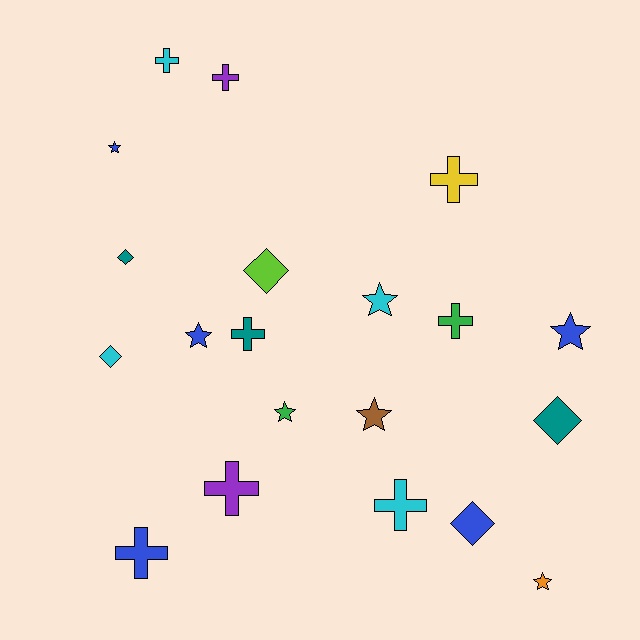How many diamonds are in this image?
There are 5 diamonds.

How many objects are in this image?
There are 20 objects.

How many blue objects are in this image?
There are 5 blue objects.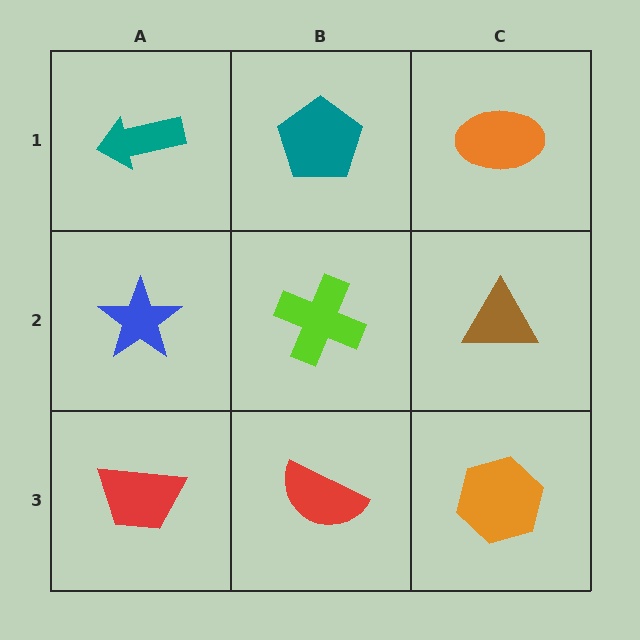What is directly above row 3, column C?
A brown triangle.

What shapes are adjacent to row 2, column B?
A teal pentagon (row 1, column B), a red semicircle (row 3, column B), a blue star (row 2, column A), a brown triangle (row 2, column C).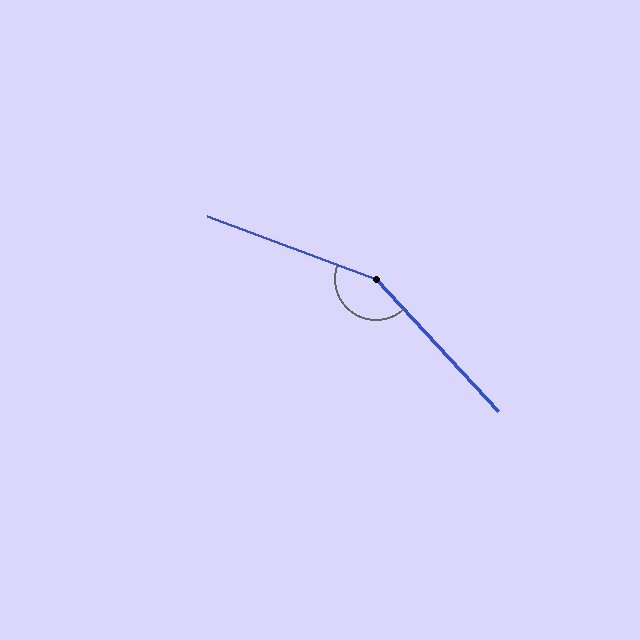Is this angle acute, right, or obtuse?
It is obtuse.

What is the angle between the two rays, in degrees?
Approximately 153 degrees.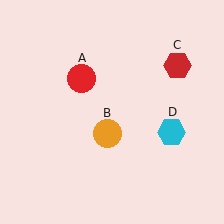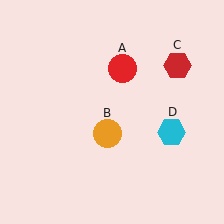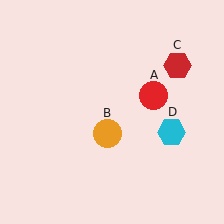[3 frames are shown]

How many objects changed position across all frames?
1 object changed position: red circle (object A).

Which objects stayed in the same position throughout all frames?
Orange circle (object B) and red hexagon (object C) and cyan hexagon (object D) remained stationary.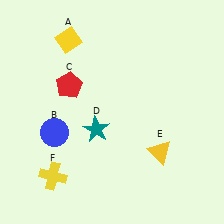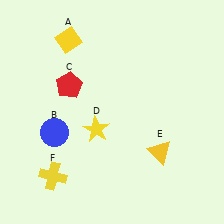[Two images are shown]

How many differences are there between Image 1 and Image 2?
There is 1 difference between the two images.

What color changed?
The star (D) changed from teal in Image 1 to yellow in Image 2.